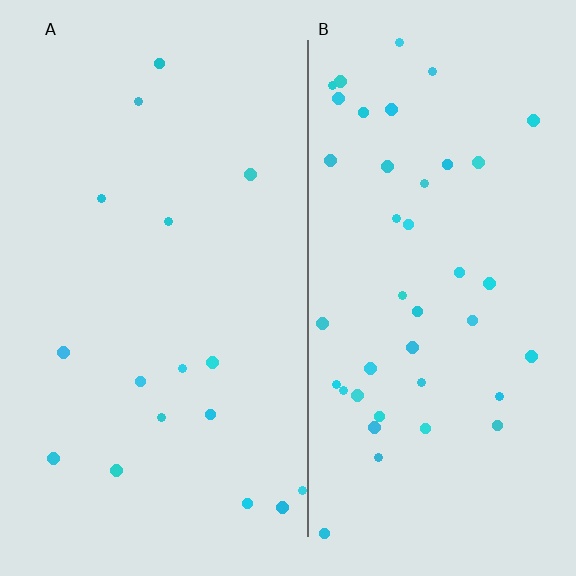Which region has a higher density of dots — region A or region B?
B (the right).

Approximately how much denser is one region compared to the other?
Approximately 2.6× — region B over region A.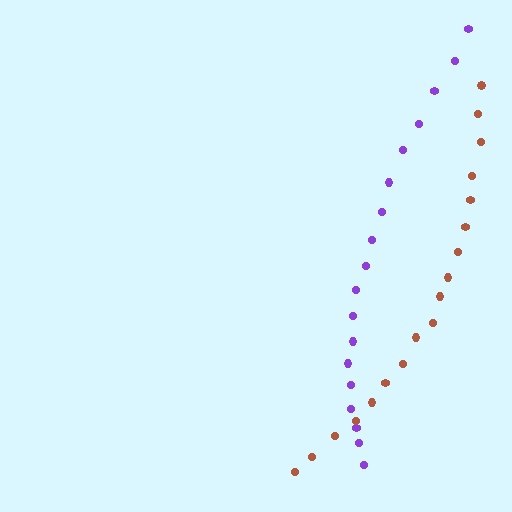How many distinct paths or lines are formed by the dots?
There are 2 distinct paths.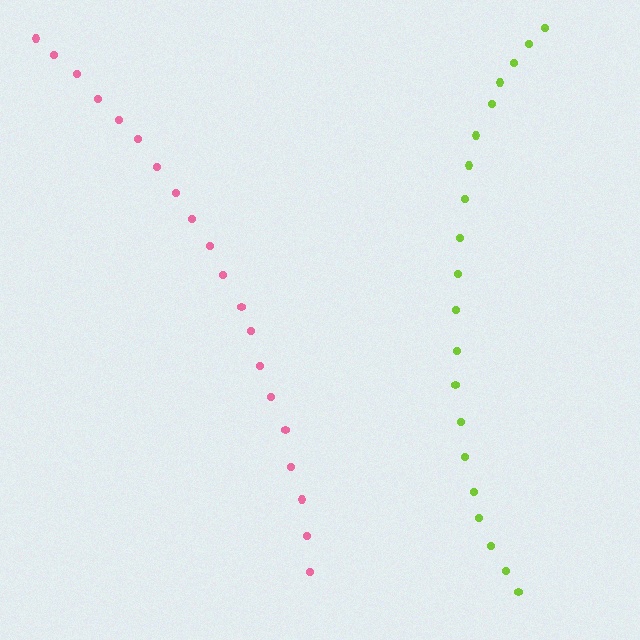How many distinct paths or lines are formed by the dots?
There are 2 distinct paths.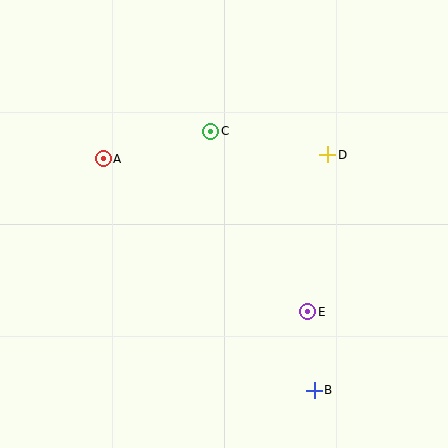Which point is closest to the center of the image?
Point C at (211, 131) is closest to the center.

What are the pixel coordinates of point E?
Point E is at (308, 312).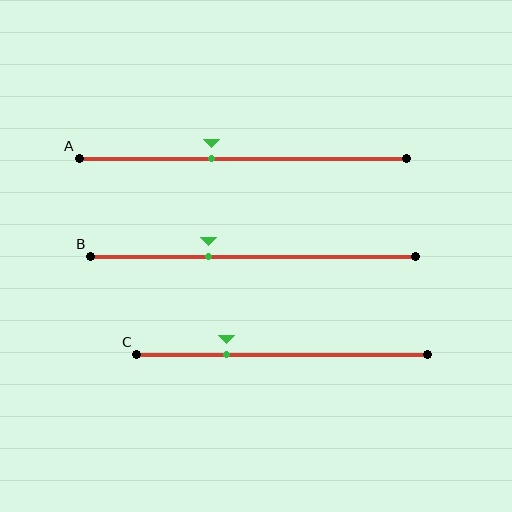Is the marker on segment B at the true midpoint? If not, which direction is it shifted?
No, the marker on segment B is shifted to the left by about 14% of the segment length.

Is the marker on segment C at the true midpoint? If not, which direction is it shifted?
No, the marker on segment C is shifted to the left by about 19% of the segment length.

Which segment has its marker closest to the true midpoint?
Segment A has its marker closest to the true midpoint.